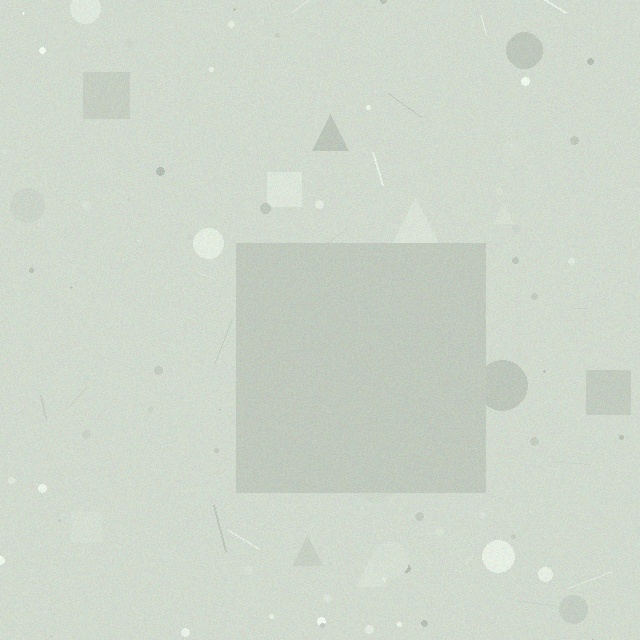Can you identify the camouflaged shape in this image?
The camouflaged shape is a square.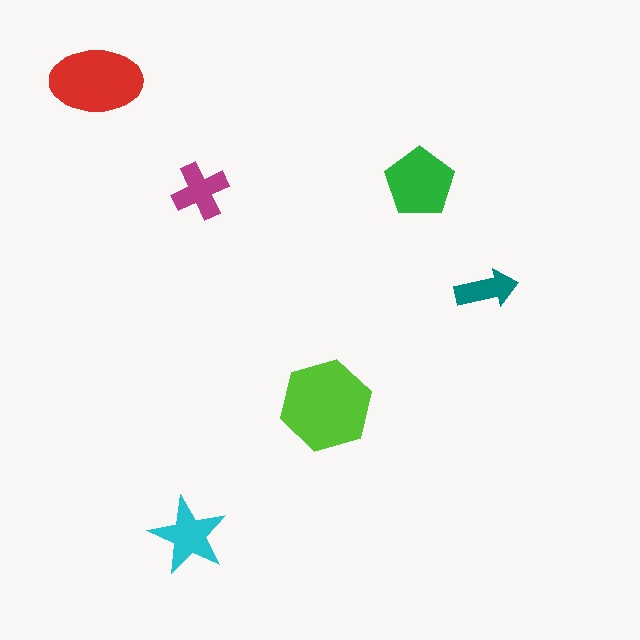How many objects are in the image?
There are 6 objects in the image.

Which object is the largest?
The lime hexagon.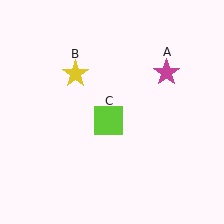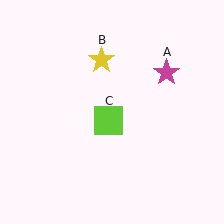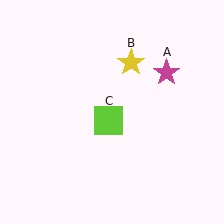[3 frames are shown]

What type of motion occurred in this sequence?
The yellow star (object B) rotated clockwise around the center of the scene.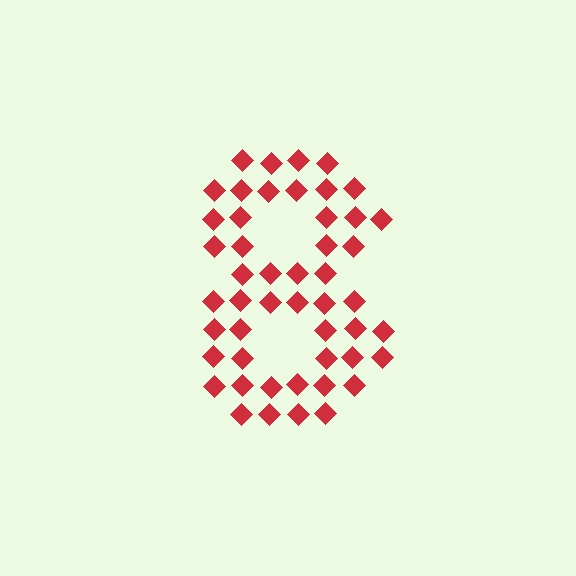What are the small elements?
The small elements are diamonds.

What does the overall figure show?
The overall figure shows the digit 8.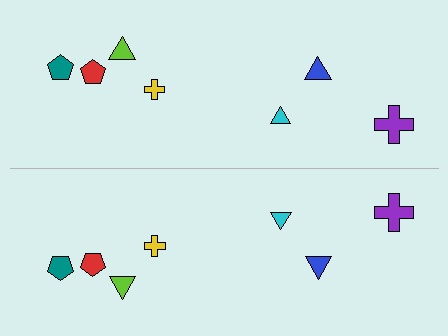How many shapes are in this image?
There are 14 shapes in this image.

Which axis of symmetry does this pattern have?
The pattern has a horizontal axis of symmetry running through the center of the image.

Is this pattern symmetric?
Yes, this pattern has bilateral (reflection) symmetry.